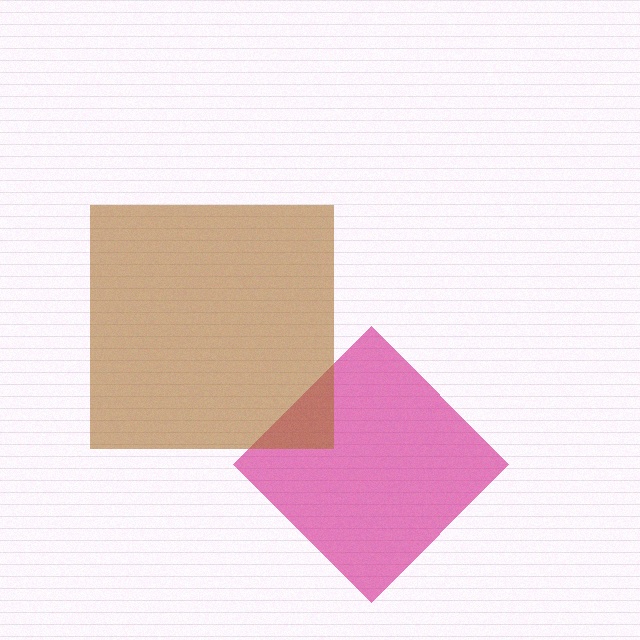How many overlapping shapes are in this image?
There are 2 overlapping shapes in the image.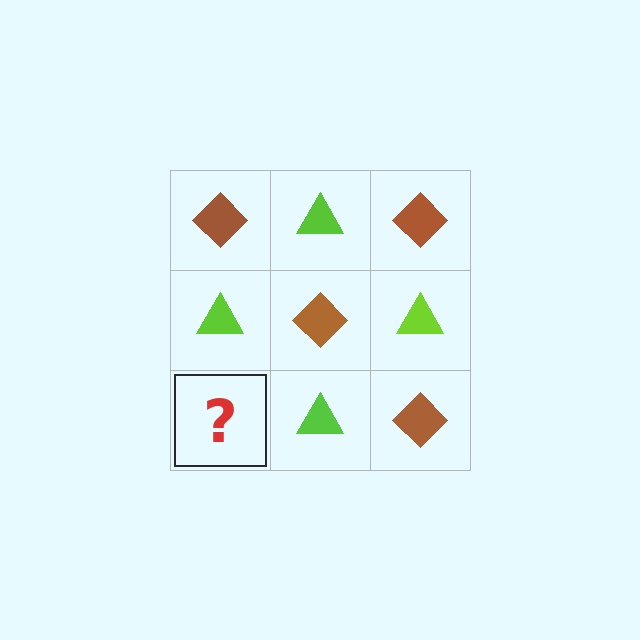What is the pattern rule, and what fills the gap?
The rule is that it alternates brown diamond and lime triangle in a checkerboard pattern. The gap should be filled with a brown diamond.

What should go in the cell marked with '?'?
The missing cell should contain a brown diamond.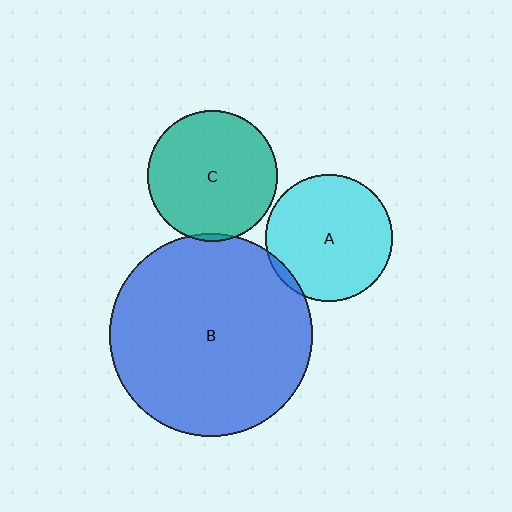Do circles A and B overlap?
Yes.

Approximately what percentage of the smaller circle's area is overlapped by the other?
Approximately 5%.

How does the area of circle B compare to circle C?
Approximately 2.4 times.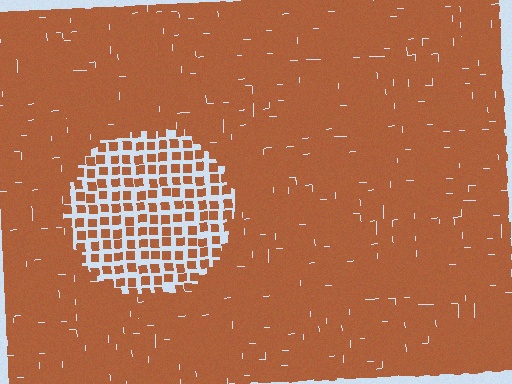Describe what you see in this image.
The image contains small brown elements arranged at two different densities. A circle-shaped region is visible where the elements are less densely packed than the surrounding area.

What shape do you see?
I see a circle.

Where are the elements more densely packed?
The elements are more densely packed outside the circle boundary.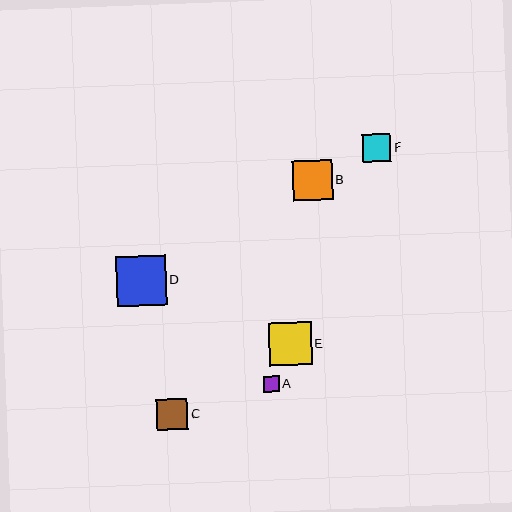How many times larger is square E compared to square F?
Square E is approximately 1.5 times the size of square F.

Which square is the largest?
Square D is the largest with a size of approximately 50 pixels.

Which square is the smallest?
Square A is the smallest with a size of approximately 15 pixels.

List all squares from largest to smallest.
From largest to smallest: D, E, B, C, F, A.